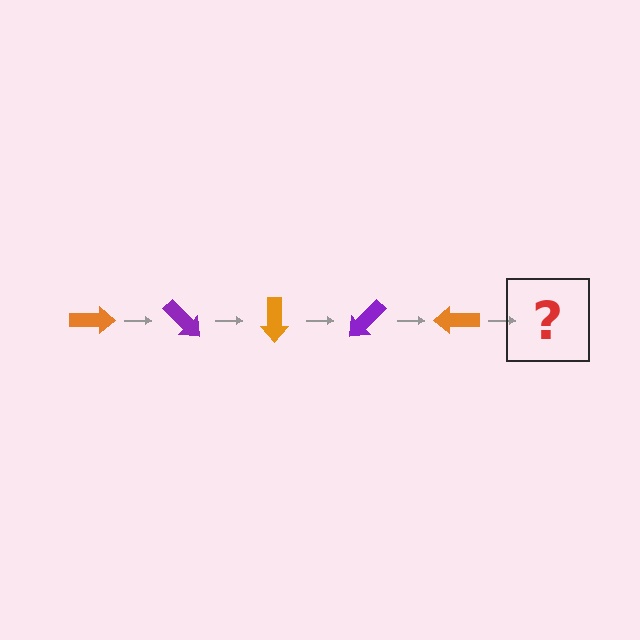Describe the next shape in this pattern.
It should be a purple arrow, rotated 225 degrees from the start.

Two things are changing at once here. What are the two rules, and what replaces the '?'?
The two rules are that it rotates 45 degrees each step and the color cycles through orange and purple. The '?' should be a purple arrow, rotated 225 degrees from the start.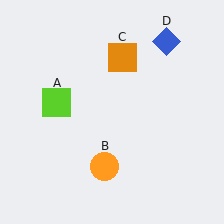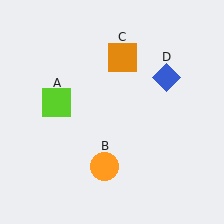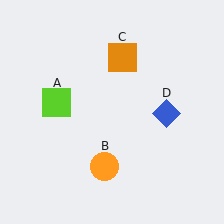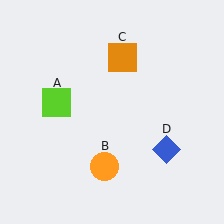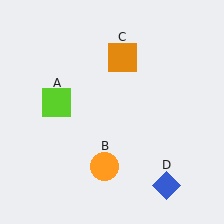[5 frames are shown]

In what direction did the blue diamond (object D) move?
The blue diamond (object D) moved down.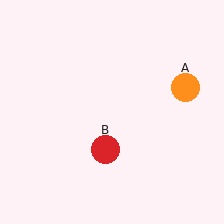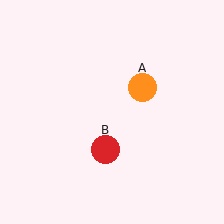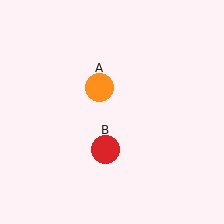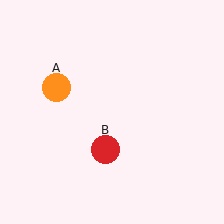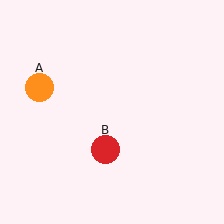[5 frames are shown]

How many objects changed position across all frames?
1 object changed position: orange circle (object A).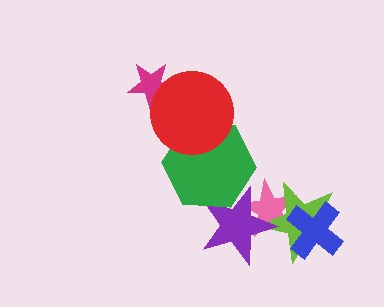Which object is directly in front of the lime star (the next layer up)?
The blue cross is directly in front of the lime star.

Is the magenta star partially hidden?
Yes, it is partially covered by another shape.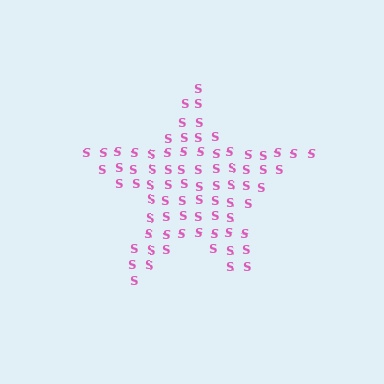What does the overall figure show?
The overall figure shows a star.